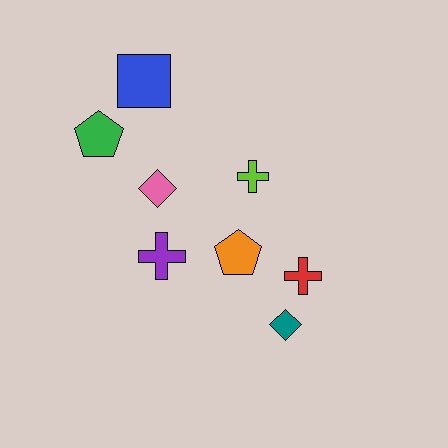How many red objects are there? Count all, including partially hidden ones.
There is 1 red object.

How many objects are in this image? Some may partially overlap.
There are 8 objects.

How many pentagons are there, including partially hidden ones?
There are 2 pentagons.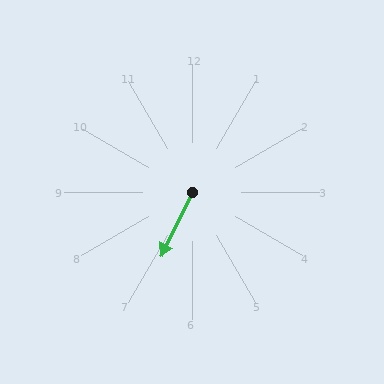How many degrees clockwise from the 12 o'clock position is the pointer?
Approximately 206 degrees.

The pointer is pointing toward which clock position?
Roughly 7 o'clock.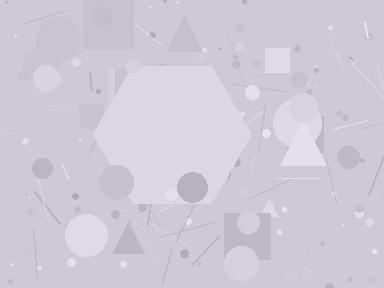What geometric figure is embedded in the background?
A hexagon is embedded in the background.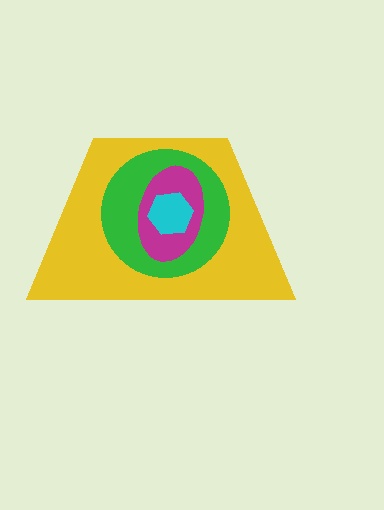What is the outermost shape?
The yellow trapezoid.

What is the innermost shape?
The cyan hexagon.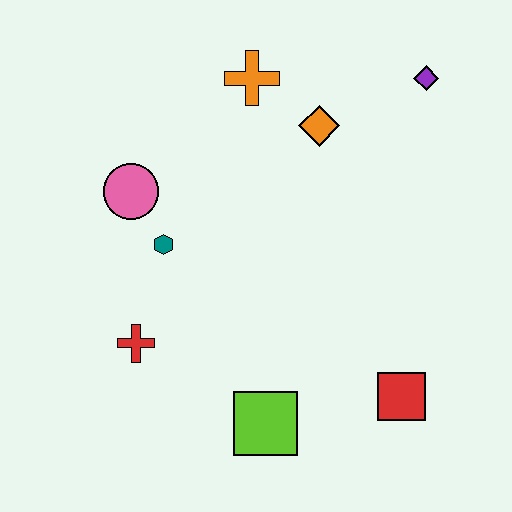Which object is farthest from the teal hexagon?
The purple diamond is farthest from the teal hexagon.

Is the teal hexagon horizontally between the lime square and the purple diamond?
No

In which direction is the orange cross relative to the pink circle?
The orange cross is to the right of the pink circle.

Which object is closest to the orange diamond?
The orange cross is closest to the orange diamond.